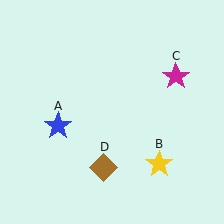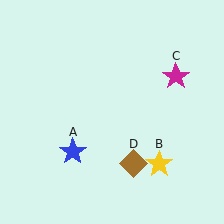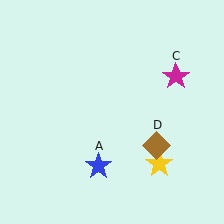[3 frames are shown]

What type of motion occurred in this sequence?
The blue star (object A), brown diamond (object D) rotated counterclockwise around the center of the scene.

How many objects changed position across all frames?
2 objects changed position: blue star (object A), brown diamond (object D).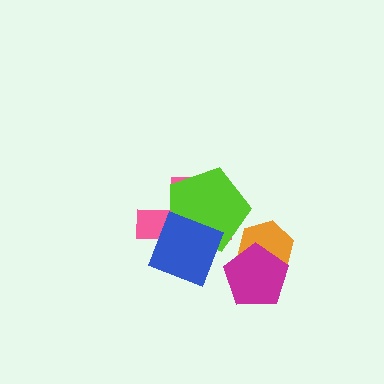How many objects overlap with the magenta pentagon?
1 object overlaps with the magenta pentagon.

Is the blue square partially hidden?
No, no other shape covers it.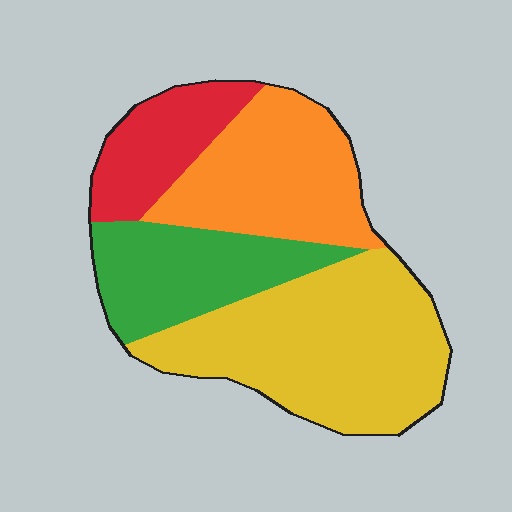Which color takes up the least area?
Red, at roughly 15%.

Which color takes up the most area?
Yellow, at roughly 40%.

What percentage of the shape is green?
Green takes up about one fifth (1/5) of the shape.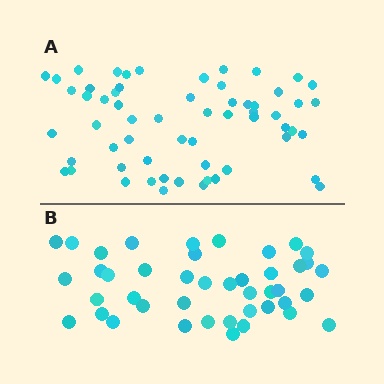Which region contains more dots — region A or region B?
Region A (the top region) has more dots.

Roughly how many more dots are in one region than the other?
Region A has approximately 15 more dots than region B.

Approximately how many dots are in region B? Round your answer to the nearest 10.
About 40 dots. (The exact count is 43, which rounds to 40.)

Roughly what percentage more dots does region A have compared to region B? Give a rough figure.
About 40% more.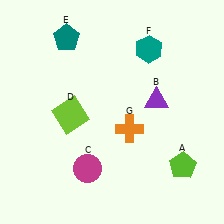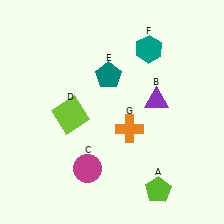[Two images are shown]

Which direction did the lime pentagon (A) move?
The lime pentagon (A) moved left.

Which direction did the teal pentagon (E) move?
The teal pentagon (E) moved right.